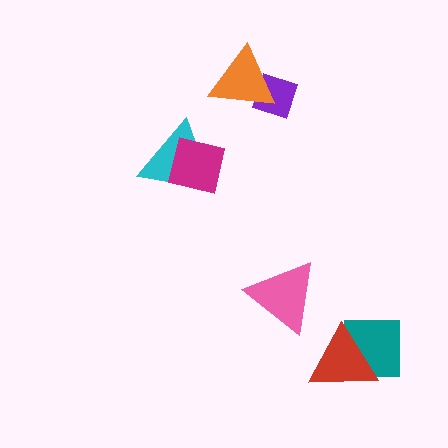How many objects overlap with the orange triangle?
1 object overlaps with the orange triangle.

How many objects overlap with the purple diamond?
1 object overlaps with the purple diamond.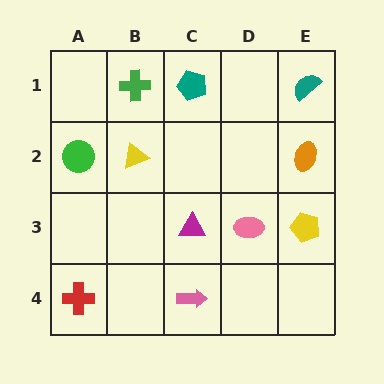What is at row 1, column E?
A teal semicircle.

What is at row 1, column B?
A green cross.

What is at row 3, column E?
A yellow pentagon.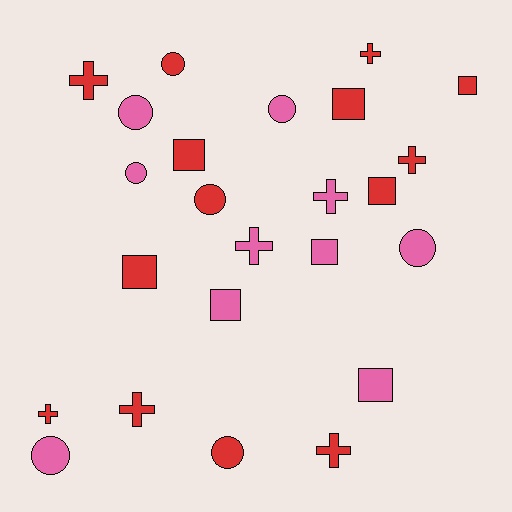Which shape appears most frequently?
Cross, with 8 objects.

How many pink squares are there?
There are 3 pink squares.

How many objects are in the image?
There are 24 objects.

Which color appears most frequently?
Red, with 14 objects.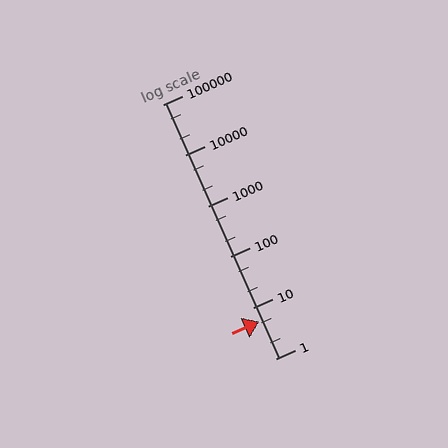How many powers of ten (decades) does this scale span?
The scale spans 5 decades, from 1 to 100000.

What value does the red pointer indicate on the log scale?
The pointer indicates approximately 5.3.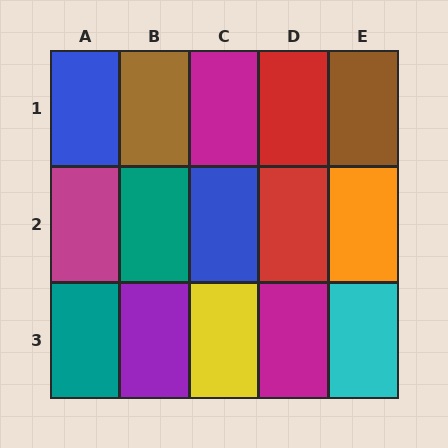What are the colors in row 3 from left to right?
Teal, purple, yellow, magenta, cyan.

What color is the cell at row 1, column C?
Magenta.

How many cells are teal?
2 cells are teal.